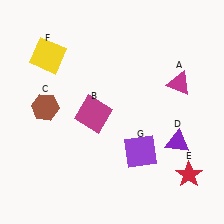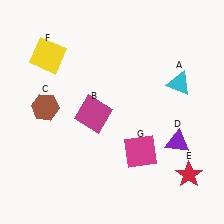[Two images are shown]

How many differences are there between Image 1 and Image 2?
There are 2 differences between the two images.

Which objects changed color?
A changed from magenta to cyan. G changed from purple to magenta.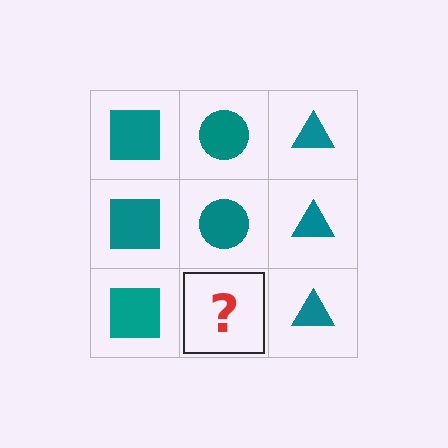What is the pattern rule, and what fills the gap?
The rule is that each column has a consistent shape. The gap should be filled with a teal circle.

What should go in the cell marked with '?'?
The missing cell should contain a teal circle.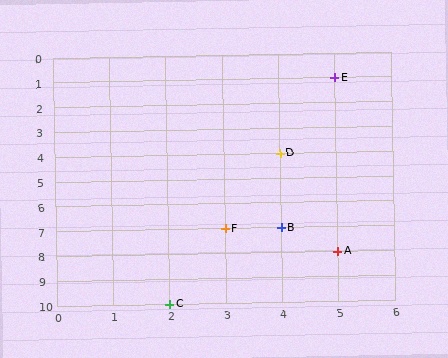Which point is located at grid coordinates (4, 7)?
Point B is at (4, 7).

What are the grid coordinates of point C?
Point C is at grid coordinates (2, 10).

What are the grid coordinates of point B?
Point B is at grid coordinates (4, 7).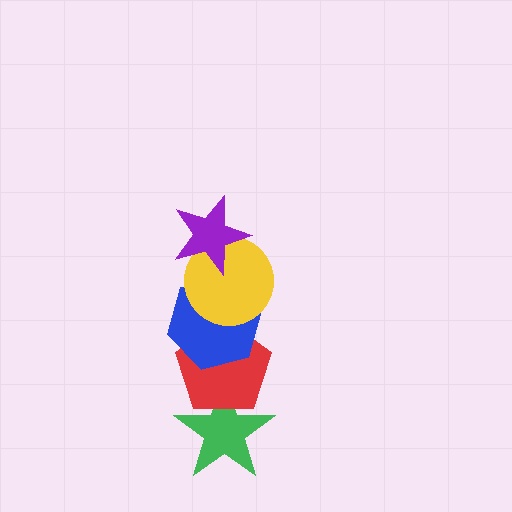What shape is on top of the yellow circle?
The purple star is on top of the yellow circle.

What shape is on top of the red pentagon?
The blue hexagon is on top of the red pentagon.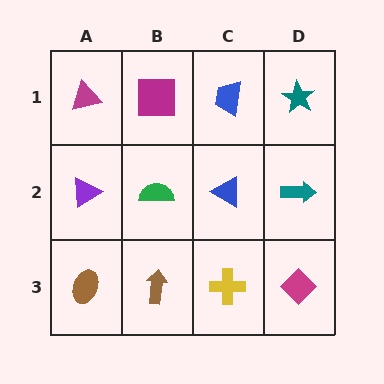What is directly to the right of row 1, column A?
A magenta square.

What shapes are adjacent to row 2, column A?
A magenta triangle (row 1, column A), a brown ellipse (row 3, column A), a green semicircle (row 2, column B).